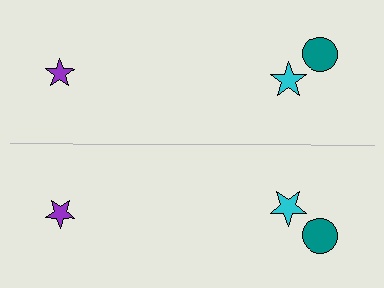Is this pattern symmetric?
Yes, this pattern has bilateral (reflection) symmetry.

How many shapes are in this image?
There are 6 shapes in this image.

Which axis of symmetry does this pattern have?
The pattern has a horizontal axis of symmetry running through the center of the image.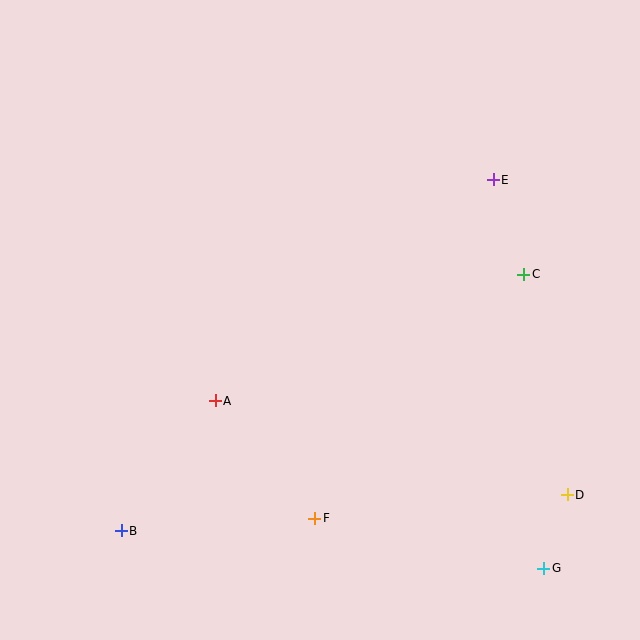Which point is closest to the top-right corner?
Point E is closest to the top-right corner.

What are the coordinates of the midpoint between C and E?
The midpoint between C and E is at (509, 227).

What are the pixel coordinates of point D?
Point D is at (567, 495).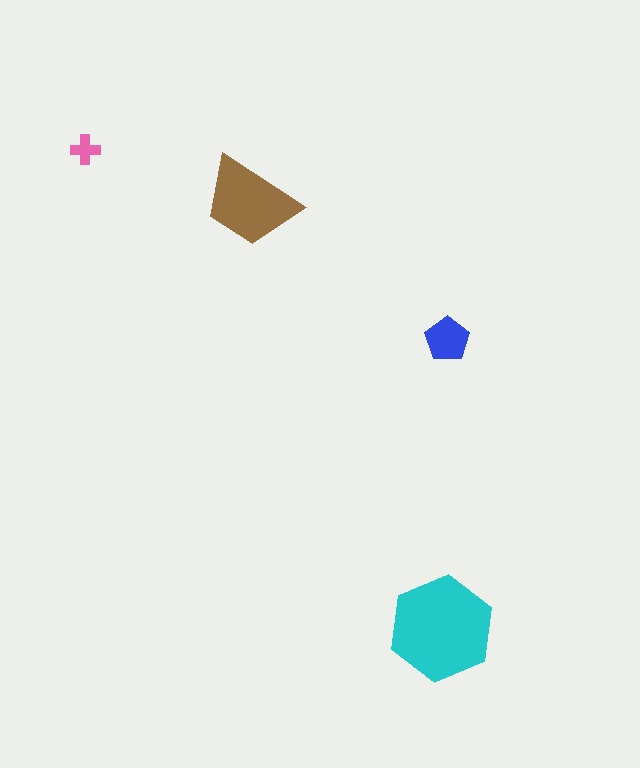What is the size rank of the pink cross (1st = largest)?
4th.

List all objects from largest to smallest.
The cyan hexagon, the brown trapezoid, the blue pentagon, the pink cross.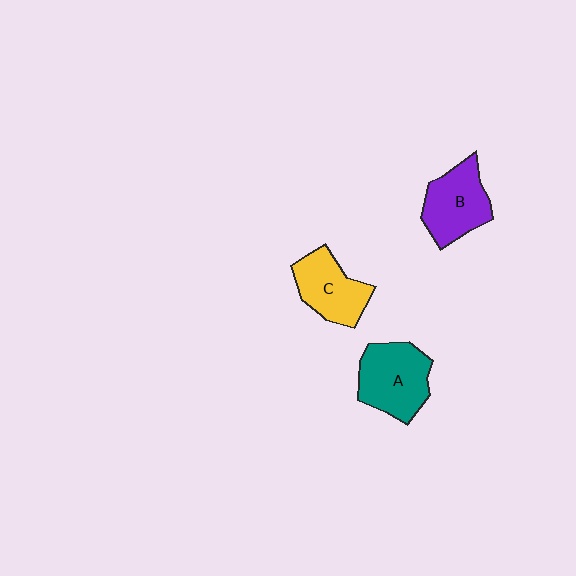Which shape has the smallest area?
Shape C (yellow).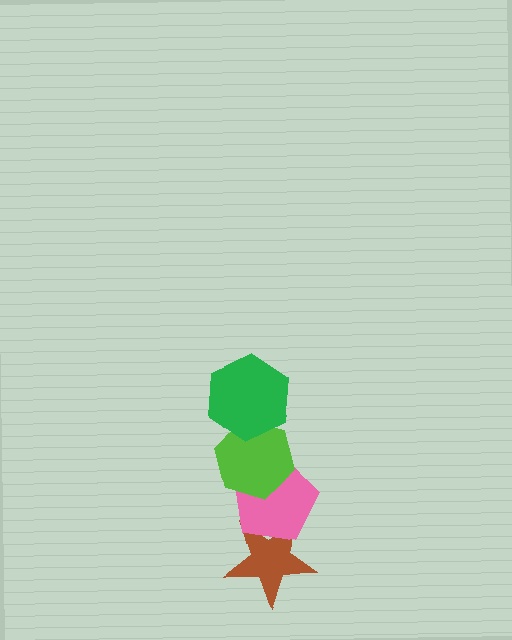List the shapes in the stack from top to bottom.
From top to bottom: the green hexagon, the lime hexagon, the pink pentagon, the brown star.